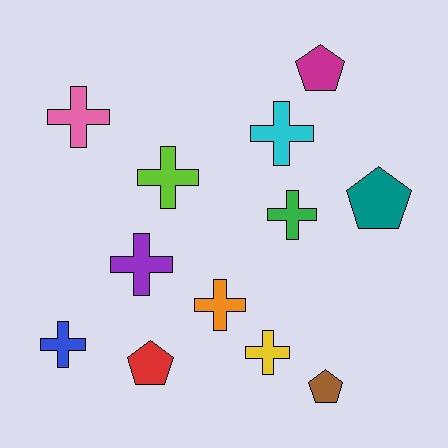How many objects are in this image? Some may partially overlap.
There are 12 objects.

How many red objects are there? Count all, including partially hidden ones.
There is 1 red object.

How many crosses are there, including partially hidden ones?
There are 8 crosses.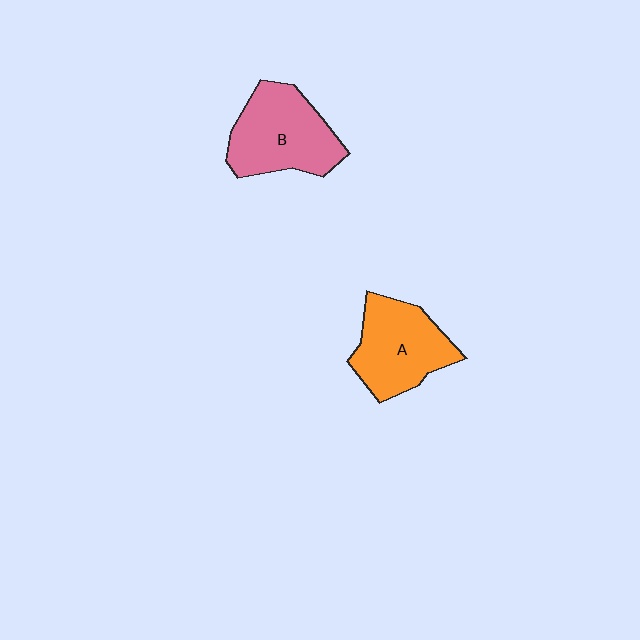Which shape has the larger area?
Shape B (pink).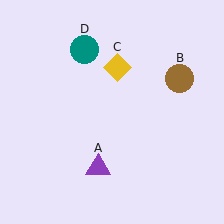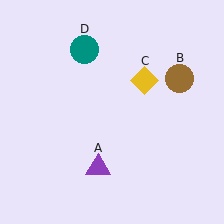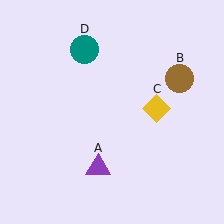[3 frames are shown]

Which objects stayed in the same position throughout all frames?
Purple triangle (object A) and brown circle (object B) and teal circle (object D) remained stationary.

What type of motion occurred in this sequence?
The yellow diamond (object C) rotated clockwise around the center of the scene.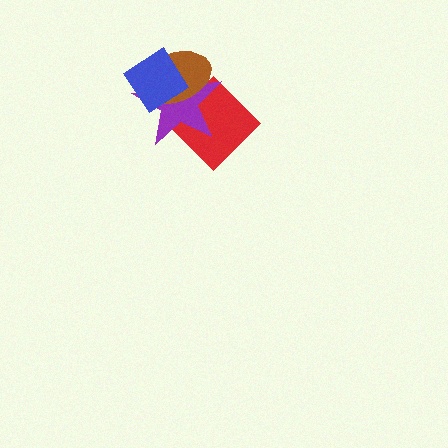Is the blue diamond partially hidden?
No, no other shape covers it.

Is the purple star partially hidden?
Yes, it is partially covered by another shape.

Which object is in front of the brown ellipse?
The blue diamond is in front of the brown ellipse.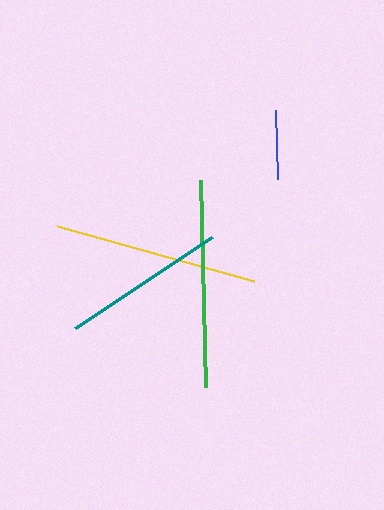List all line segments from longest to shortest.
From longest to shortest: green, yellow, teal, blue.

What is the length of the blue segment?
The blue segment is approximately 69 pixels long.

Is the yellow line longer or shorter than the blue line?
The yellow line is longer than the blue line.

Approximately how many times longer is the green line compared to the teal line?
The green line is approximately 1.3 times the length of the teal line.